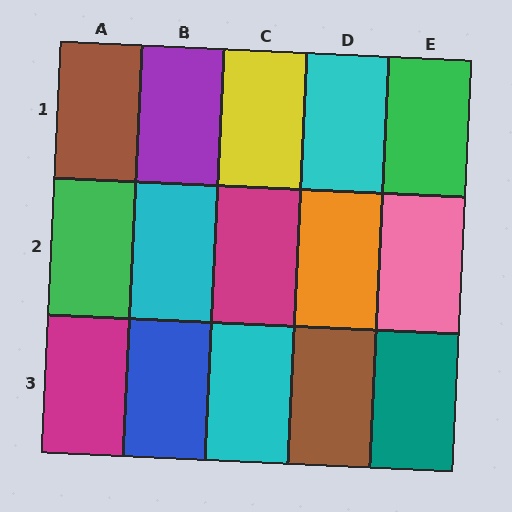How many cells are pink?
1 cell is pink.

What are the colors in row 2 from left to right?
Green, cyan, magenta, orange, pink.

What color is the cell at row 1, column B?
Purple.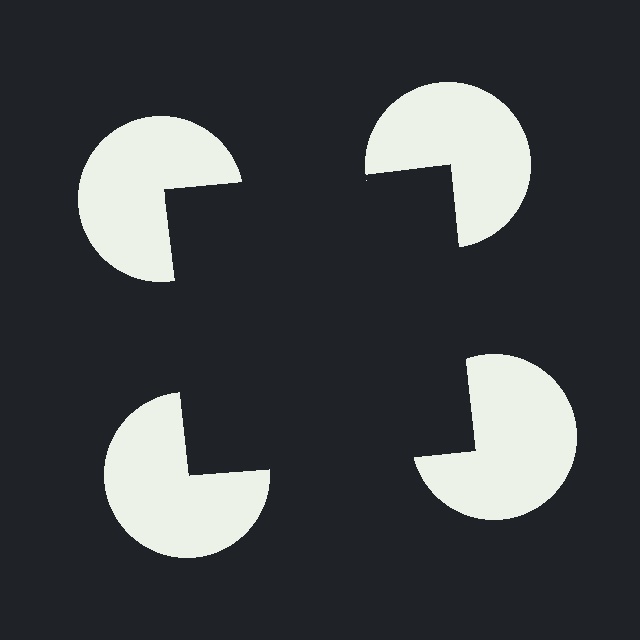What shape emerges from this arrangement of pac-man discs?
An illusory square — its edges are inferred from the aligned wedge cuts in the pac-man discs, not physically drawn.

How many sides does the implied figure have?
4 sides.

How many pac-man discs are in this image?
There are 4 — one at each vertex of the illusory square.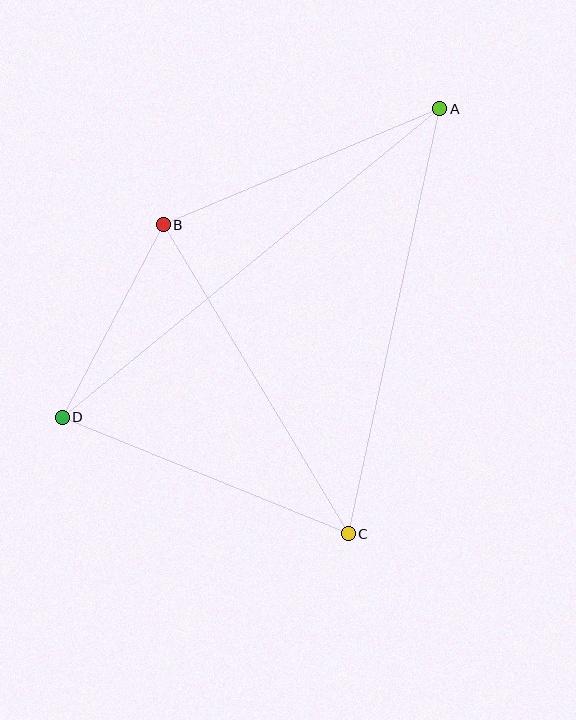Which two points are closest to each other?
Points B and D are closest to each other.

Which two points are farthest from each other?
Points A and D are farthest from each other.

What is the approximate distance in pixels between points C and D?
The distance between C and D is approximately 308 pixels.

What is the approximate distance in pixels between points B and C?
The distance between B and C is approximately 360 pixels.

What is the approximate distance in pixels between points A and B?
The distance between A and B is approximately 300 pixels.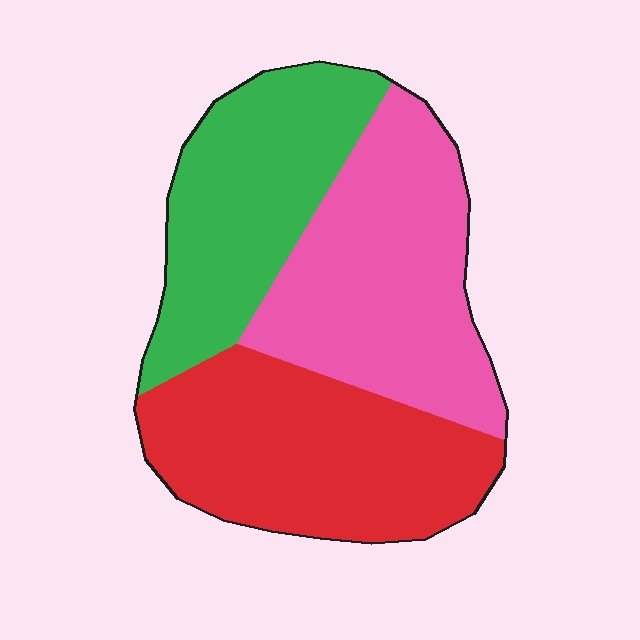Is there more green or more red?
Red.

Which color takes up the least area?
Green, at roughly 30%.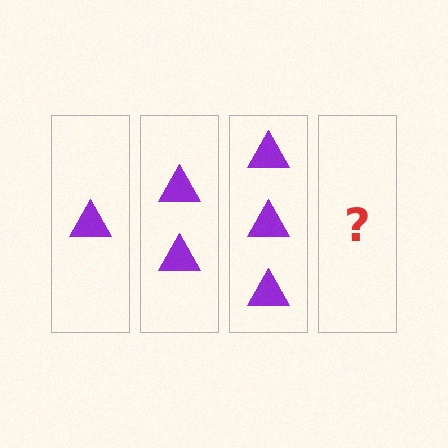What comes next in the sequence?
The next element should be 4 triangles.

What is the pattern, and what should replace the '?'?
The pattern is that each step adds one more triangle. The '?' should be 4 triangles.